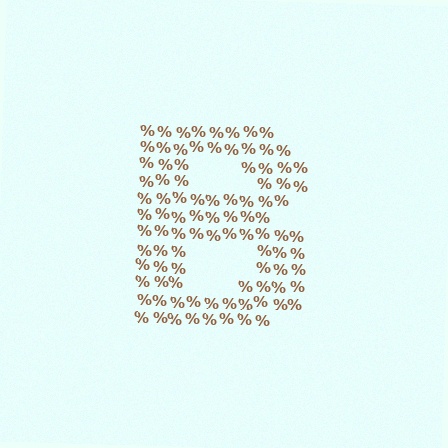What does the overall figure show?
The overall figure shows the letter B.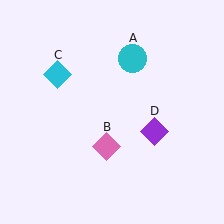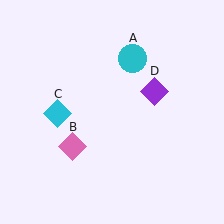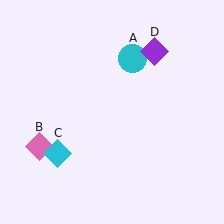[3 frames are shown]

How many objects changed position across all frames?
3 objects changed position: pink diamond (object B), cyan diamond (object C), purple diamond (object D).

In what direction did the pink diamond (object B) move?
The pink diamond (object B) moved left.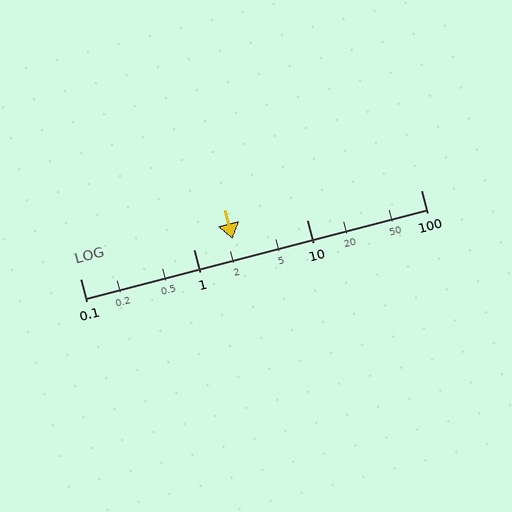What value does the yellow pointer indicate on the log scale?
The pointer indicates approximately 2.2.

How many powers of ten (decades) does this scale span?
The scale spans 3 decades, from 0.1 to 100.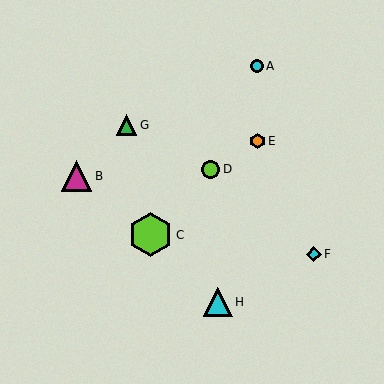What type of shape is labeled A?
Shape A is a cyan circle.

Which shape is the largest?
The lime hexagon (labeled C) is the largest.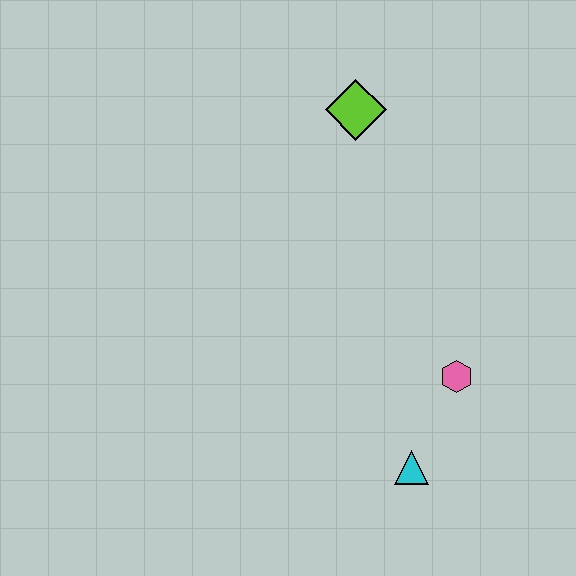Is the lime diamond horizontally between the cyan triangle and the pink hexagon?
No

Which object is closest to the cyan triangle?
The pink hexagon is closest to the cyan triangle.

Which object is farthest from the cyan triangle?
The lime diamond is farthest from the cyan triangle.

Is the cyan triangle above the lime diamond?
No